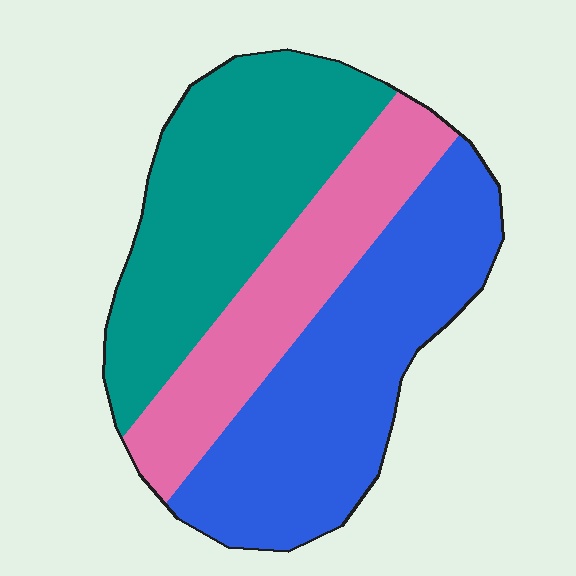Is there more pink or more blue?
Blue.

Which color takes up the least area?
Pink, at roughly 25%.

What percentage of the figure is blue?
Blue covers around 40% of the figure.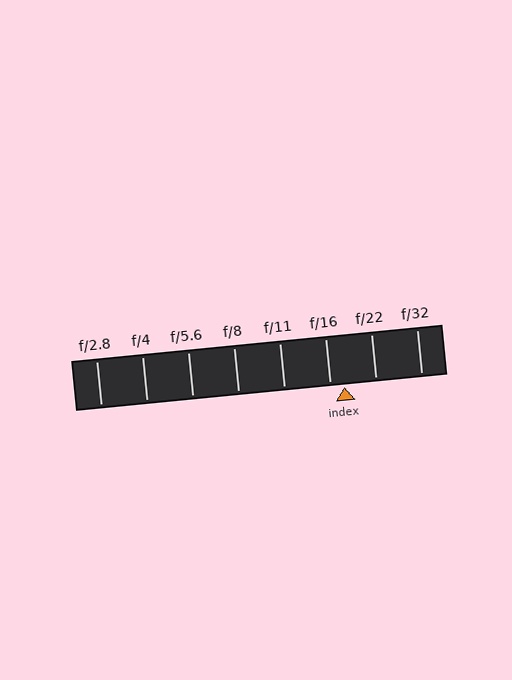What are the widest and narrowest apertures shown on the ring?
The widest aperture shown is f/2.8 and the narrowest is f/32.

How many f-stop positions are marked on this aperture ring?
There are 8 f-stop positions marked.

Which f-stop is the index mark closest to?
The index mark is closest to f/16.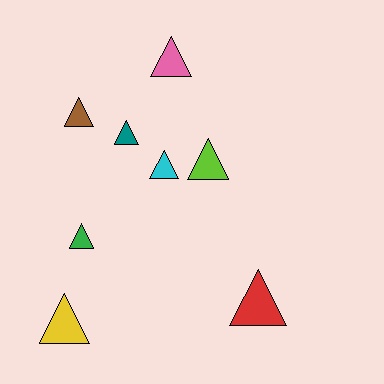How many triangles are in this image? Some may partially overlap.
There are 8 triangles.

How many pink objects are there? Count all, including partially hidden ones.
There is 1 pink object.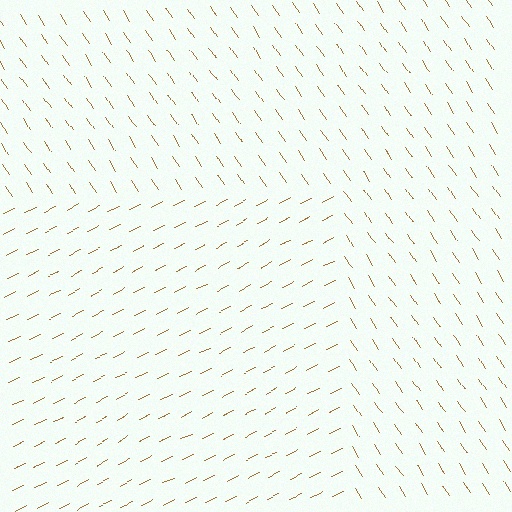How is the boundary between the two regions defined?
The boundary is defined purely by a change in line orientation (approximately 82 degrees difference). All lines are the same color and thickness.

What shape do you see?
I see a rectangle.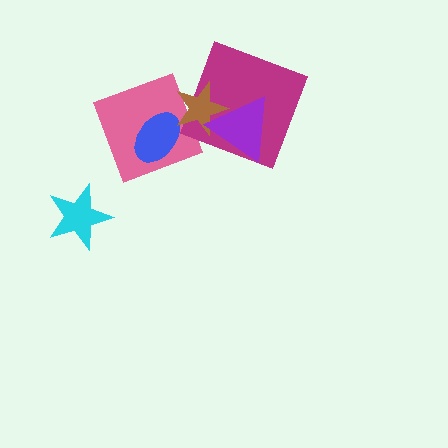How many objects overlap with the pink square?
2 objects overlap with the pink square.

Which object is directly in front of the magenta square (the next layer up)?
The brown star is directly in front of the magenta square.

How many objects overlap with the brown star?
3 objects overlap with the brown star.